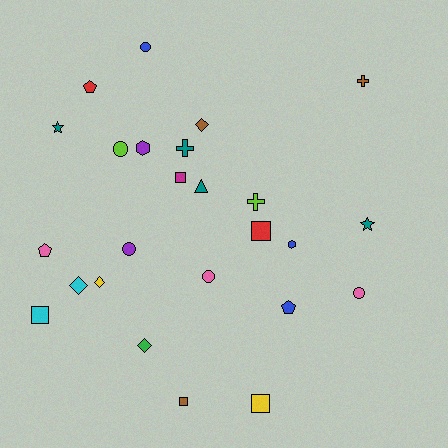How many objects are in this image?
There are 25 objects.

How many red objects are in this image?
There are 2 red objects.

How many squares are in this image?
There are 5 squares.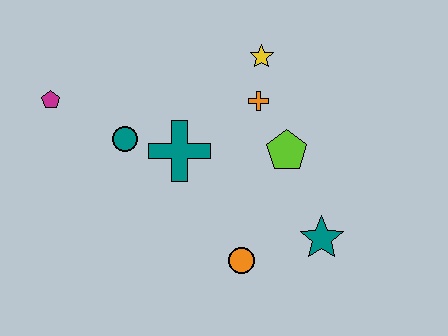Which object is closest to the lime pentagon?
The orange cross is closest to the lime pentagon.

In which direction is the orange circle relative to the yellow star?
The orange circle is below the yellow star.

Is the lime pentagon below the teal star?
No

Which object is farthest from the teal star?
The magenta pentagon is farthest from the teal star.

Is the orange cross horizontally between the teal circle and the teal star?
Yes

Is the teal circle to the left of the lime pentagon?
Yes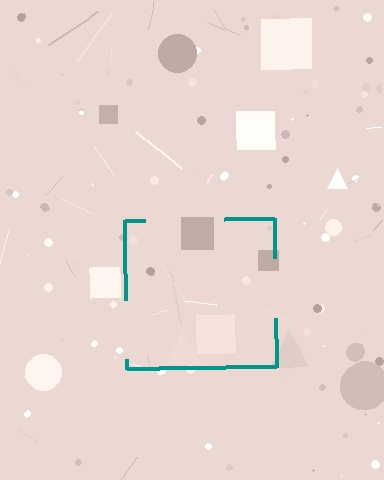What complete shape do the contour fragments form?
The contour fragments form a square.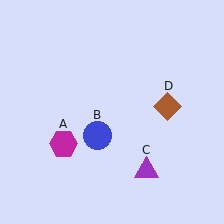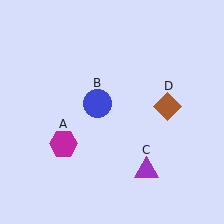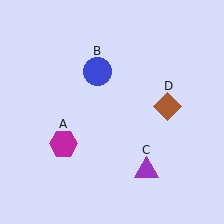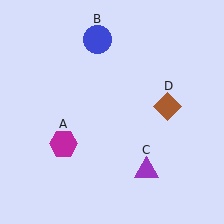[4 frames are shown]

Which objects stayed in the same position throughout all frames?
Magenta hexagon (object A) and purple triangle (object C) and brown diamond (object D) remained stationary.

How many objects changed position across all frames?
1 object changed position: blue circle (object B).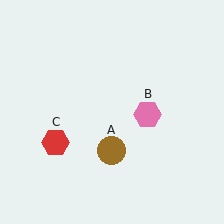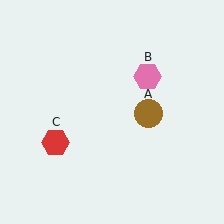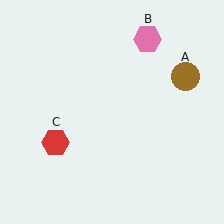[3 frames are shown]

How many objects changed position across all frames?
2 objects changed position: brown circle (object A), pink hexagon (object B).